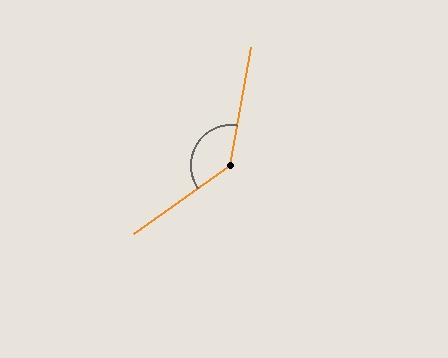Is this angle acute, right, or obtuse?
It is obtuse.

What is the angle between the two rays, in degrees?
Approximately 135 degrees.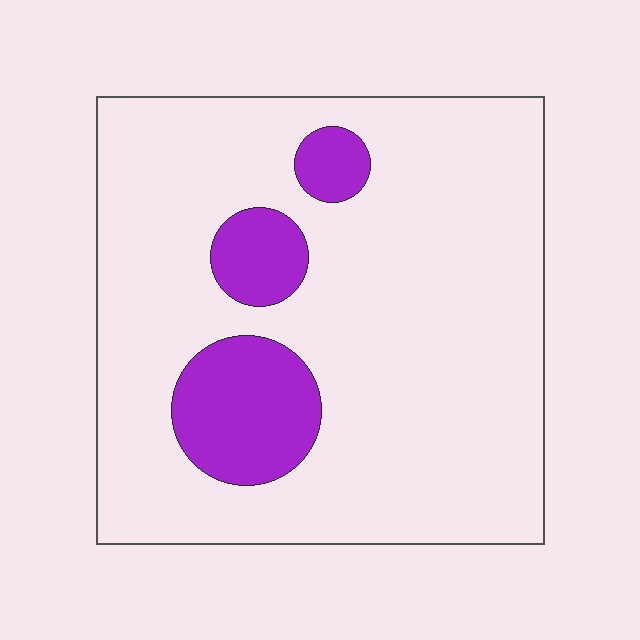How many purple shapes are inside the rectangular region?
3.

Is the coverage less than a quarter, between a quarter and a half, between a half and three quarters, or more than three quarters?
Less than a quarter.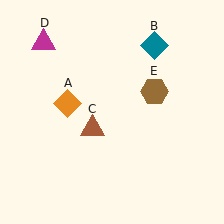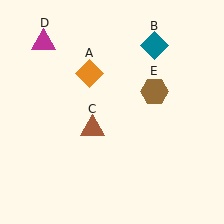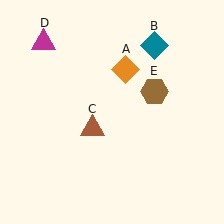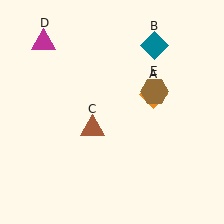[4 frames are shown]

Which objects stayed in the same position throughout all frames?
Teal diamond (object B) and brown triangle (object C) and magenta triangle (object D) and brown hexagon (object E) remained stationary.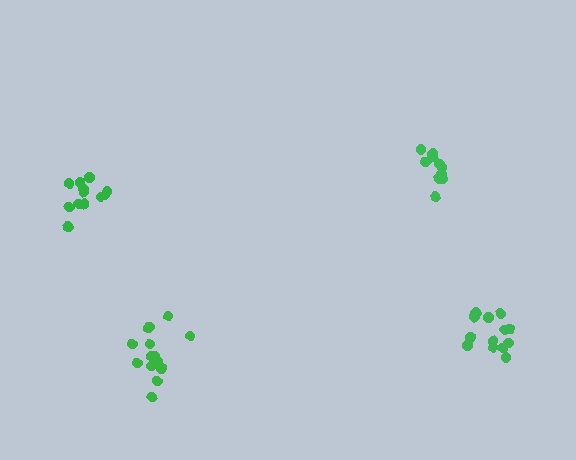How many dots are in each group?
Group 1: 12 dots, Group 2: 14 dots, Group 3: 10 dots, Group 4: 14 dots (50 total).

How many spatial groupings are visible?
There are 4 spatial groupings.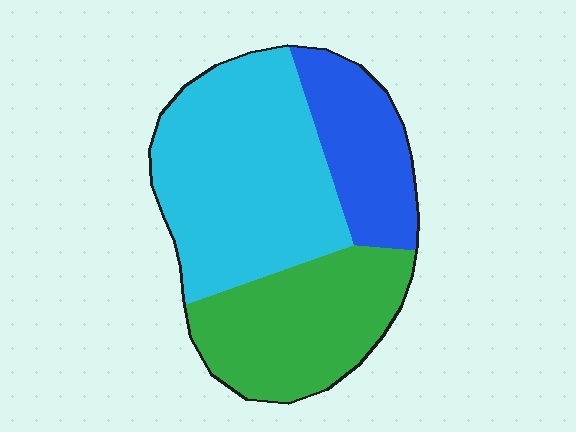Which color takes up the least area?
Blue, at roughly 20%.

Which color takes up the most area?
Cyan, at roughly 45%.